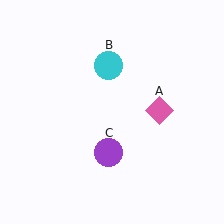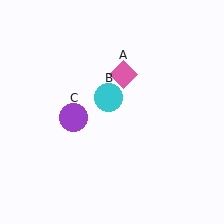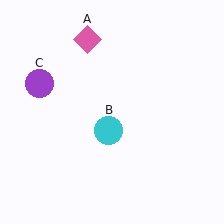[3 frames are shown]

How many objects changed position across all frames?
3 objects changed position: pink diamond (object A), cyan circle (object B), purple circle (object C).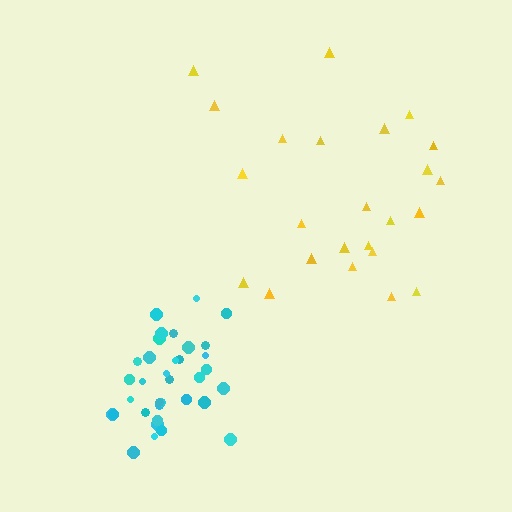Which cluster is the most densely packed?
Cyan.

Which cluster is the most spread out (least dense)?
Yellow.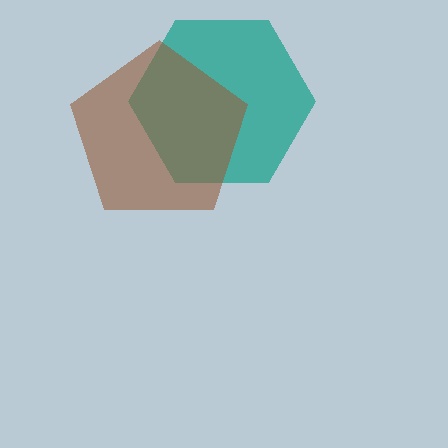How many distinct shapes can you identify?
There are 2 distinct shapes: a teal hexagon, a brown pentagon.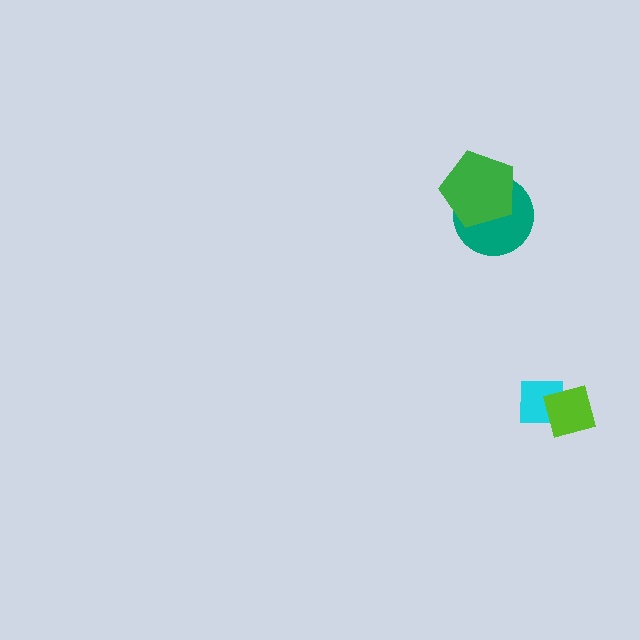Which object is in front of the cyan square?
The lime square is in front of the cyan square.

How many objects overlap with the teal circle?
1 object overlaps with the teal circle.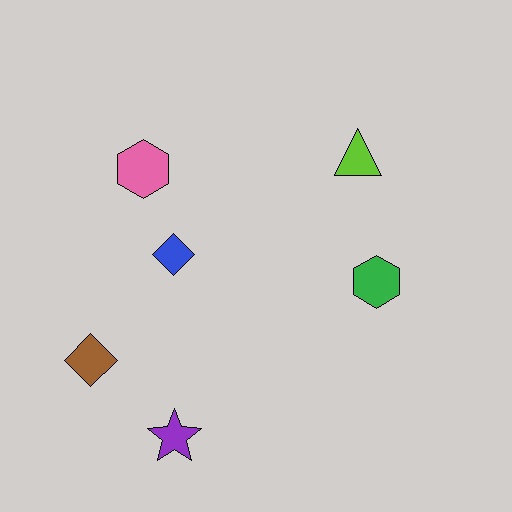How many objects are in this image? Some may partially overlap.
There are 6 objects.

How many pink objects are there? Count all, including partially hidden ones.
There is 1 pink object.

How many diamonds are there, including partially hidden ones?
There are 2 diamonds.